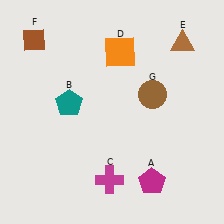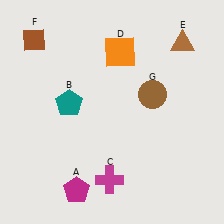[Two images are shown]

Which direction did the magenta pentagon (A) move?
The magenta pentagon (A) moved left.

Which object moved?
The magenta pentagon (A) moved left.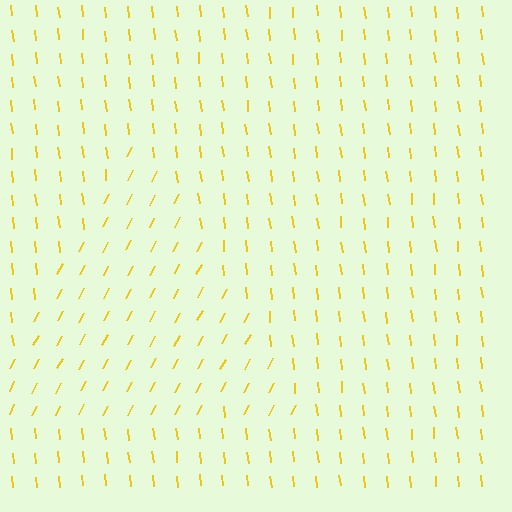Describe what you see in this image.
The image is filled with small yellow line segments. A triangle region in the image has lines oriented differently from the surrounding lines, creating a visible texture boundary.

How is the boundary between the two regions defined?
The boundary is defined purely by a change in line orientation (approximately 35 degrees difference). All lines are the same color and thickness.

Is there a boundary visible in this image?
Yes, there is a texture boundary formed by a change in line orientation.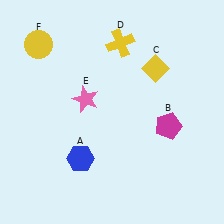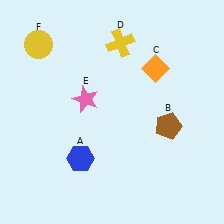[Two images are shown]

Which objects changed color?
B changed from magenta to brown. C changed from yellow to orange.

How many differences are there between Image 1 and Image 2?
There are 2 differences between the two images.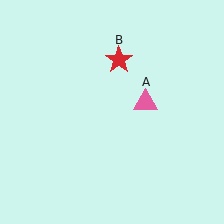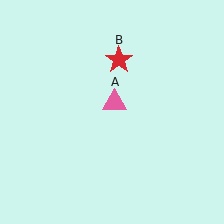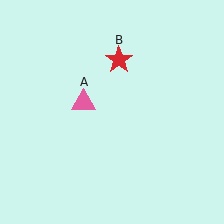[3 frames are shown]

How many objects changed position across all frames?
1 object changed position: pink triangle (object A).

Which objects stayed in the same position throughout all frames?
Red star (object B) remained stationary.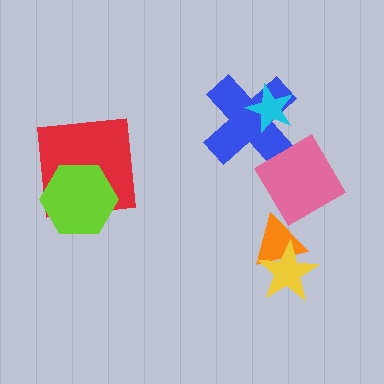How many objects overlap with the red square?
1 object overlaps with the red square.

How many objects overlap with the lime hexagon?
1 object overlaps with the lime hexagon.